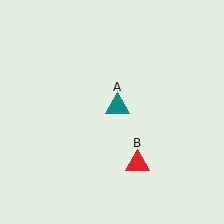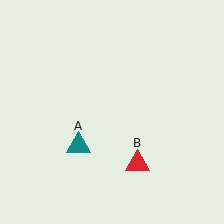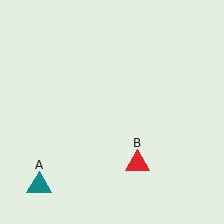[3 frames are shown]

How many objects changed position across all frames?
1 object changed position: teal triangle (object A).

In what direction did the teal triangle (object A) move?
The teal triangle (object A) moved down and to the left.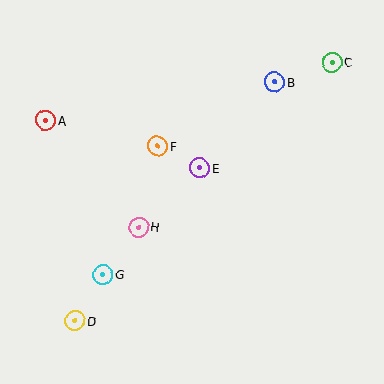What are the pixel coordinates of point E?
Point E is at (200, 168).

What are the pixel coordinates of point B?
Point B is at (274, 82).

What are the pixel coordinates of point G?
Point G is at (103, 275).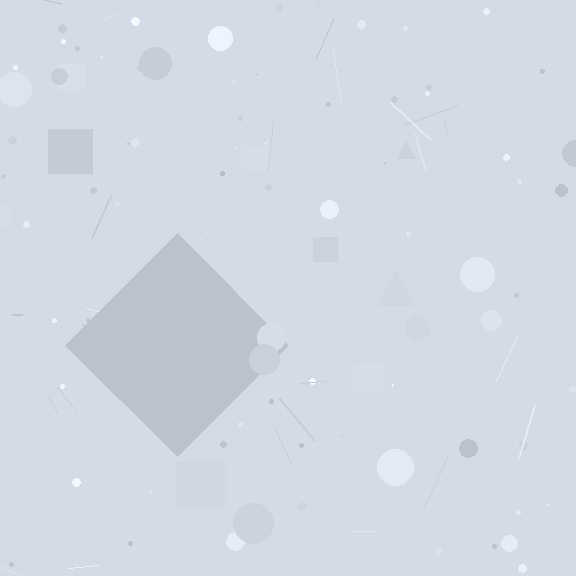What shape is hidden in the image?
A diamond is hidden in the image.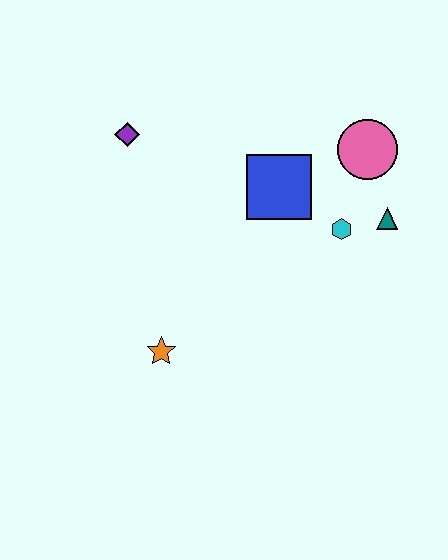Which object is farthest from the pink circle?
The orange star is farthest from the pink circle.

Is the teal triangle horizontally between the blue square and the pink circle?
No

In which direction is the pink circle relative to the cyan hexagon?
The pink circle is above the cyan hexagon.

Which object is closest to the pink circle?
The teal triangle is closest to the pink circle.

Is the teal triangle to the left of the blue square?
No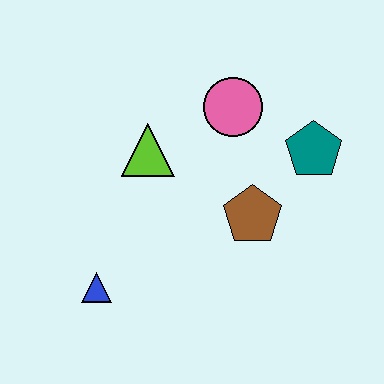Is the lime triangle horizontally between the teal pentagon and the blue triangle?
Yes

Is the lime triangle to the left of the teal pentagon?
Yes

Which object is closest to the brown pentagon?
The teal pentagon is closest to the brown pentagon.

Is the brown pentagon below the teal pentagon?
Yes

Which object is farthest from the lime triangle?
The teal pentagon is farthest from the lime triangle.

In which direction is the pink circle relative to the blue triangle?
The pink circle is above the blue triangle.